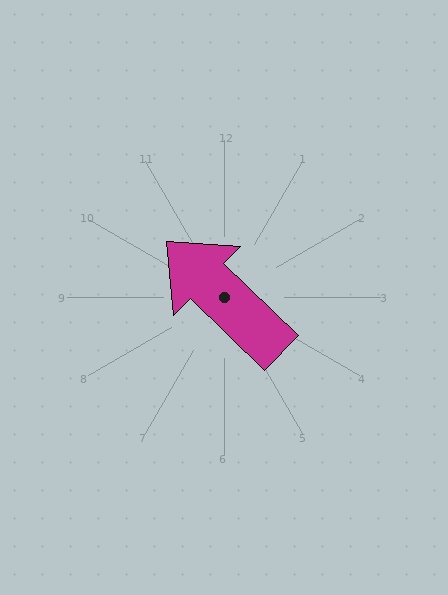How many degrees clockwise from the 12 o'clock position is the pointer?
Approximately 314 degrees.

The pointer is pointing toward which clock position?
Roughly 10 o'clock.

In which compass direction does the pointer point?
Northwest.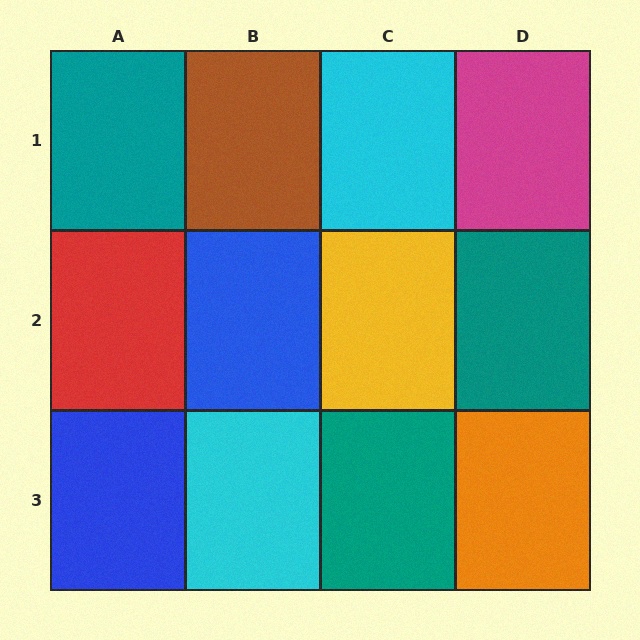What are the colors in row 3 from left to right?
Blue, cyan, teal, orange.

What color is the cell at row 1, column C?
Cyan.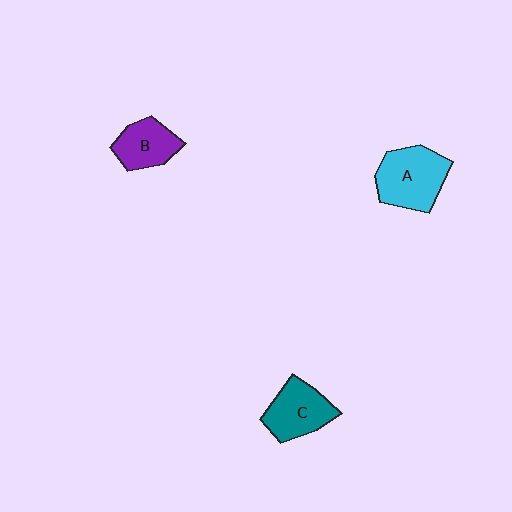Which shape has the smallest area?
Shape B (purple).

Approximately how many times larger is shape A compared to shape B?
Approximately 1.5 times.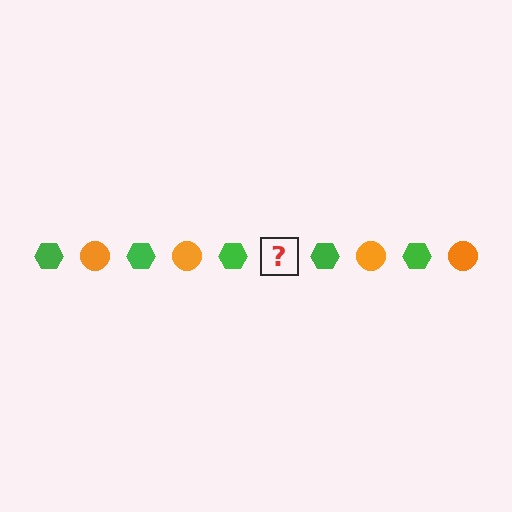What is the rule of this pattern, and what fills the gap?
The rule is that the pattern alternates between green hexagon and orange circle. The gap should be filled with an orange circle.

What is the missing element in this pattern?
The missing element is an orange circle.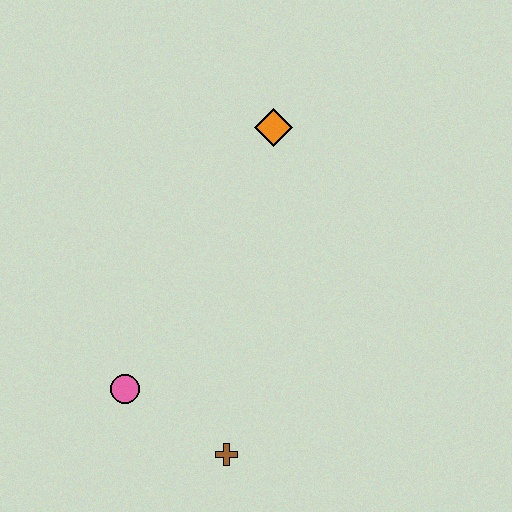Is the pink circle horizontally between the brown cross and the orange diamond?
No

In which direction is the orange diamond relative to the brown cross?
The orange diamond is above the brown cross.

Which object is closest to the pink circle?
The brown cross is closest to the pink circle.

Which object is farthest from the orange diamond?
The brown cross is farthest from the orange diamond.